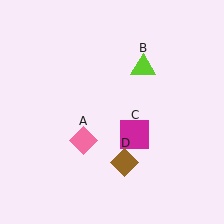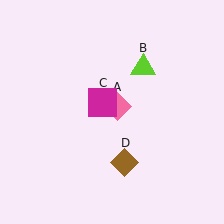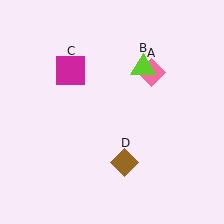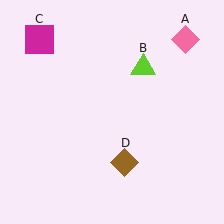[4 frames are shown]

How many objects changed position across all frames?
2 objects changed position: pink diamond (object A), magenta square (object C).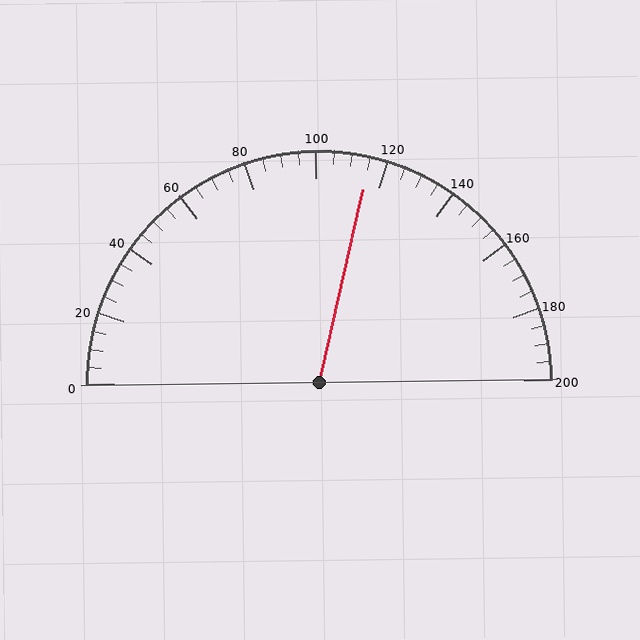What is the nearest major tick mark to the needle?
The nearest major tick mark is 120.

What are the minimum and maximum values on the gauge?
The gauge ranges from 0 to 200.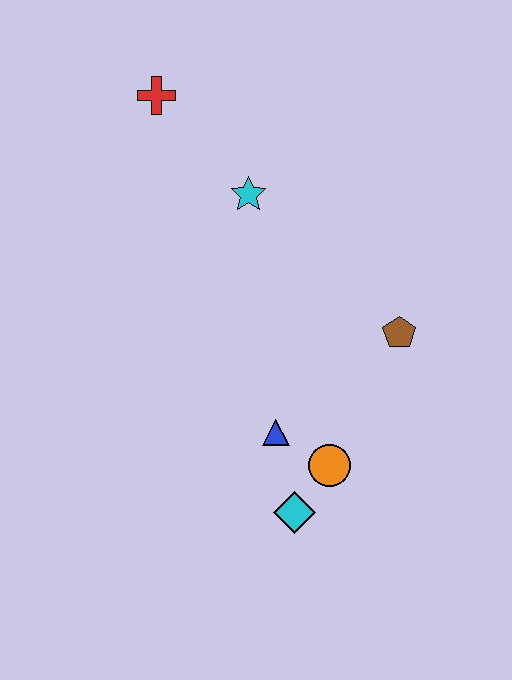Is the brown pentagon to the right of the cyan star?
Yes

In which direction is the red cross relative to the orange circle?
The red cross is above the orange circle.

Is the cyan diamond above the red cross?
No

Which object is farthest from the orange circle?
The red cross is farthest from the orange circle.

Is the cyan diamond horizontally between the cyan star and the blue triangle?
No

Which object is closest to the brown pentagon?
The orange circle is closest to the brown pentagon.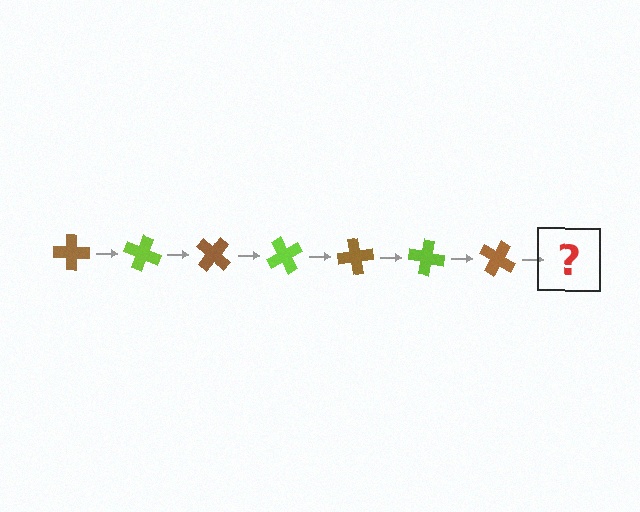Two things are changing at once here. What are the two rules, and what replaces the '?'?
The two rules are that it rotates 20 degrees each step and the color cycles through brown and lime. The '?' should be a lime cross, rotated 140 degrees from the start.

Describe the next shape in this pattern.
It should be a lime cross, rotated 140 degrees from the start.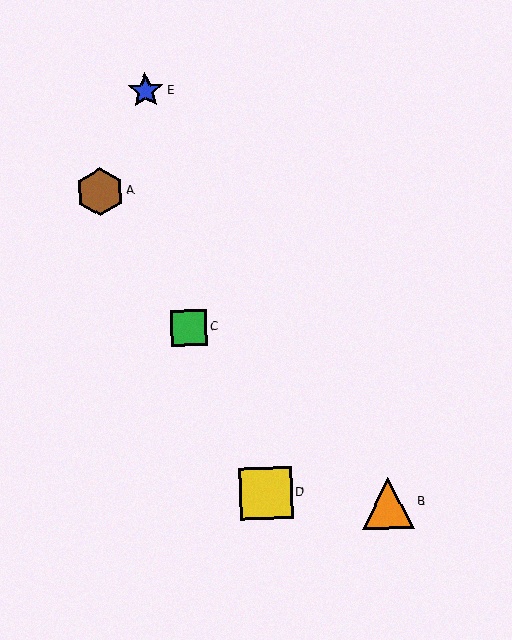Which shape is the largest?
The yellow square (labeled D) is the largest.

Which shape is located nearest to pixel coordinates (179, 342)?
The green square (labeled C) at (189, 328) is nearest to that location.